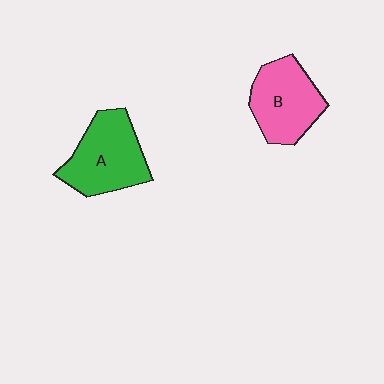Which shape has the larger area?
Shape A (green).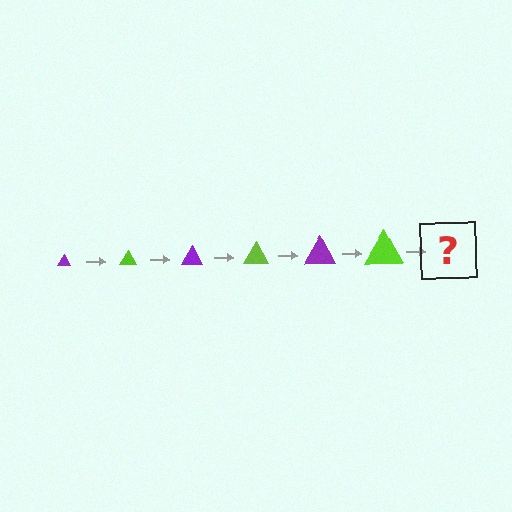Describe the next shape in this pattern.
It should be a purple triangle, larger than the previous one.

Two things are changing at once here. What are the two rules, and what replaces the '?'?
The two rules are that the triangle grows larger each step and the color cycles through purple and lime. The '?' should be a purple triangle, larger than the previous one.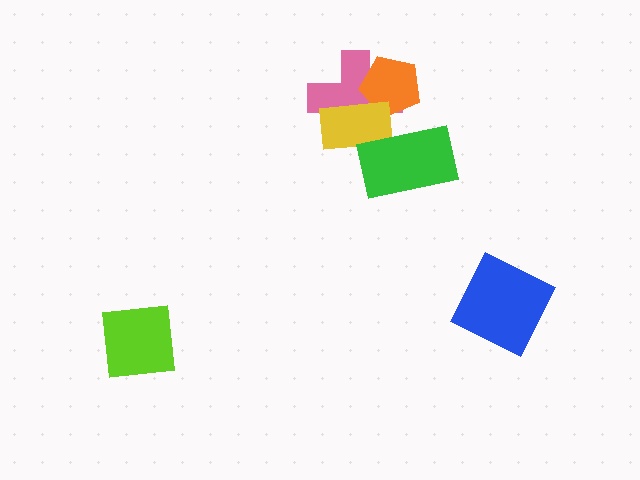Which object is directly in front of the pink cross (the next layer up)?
The orange pentagon is directly in front of the pink cross.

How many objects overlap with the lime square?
0 objects overlap with the lime square.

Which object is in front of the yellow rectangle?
The green rectangle is in front of the yellow rectangle.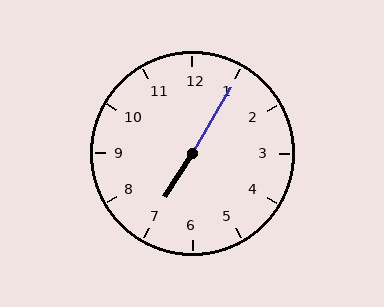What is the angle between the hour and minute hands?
Approximately 178 degrees.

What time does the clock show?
7:05.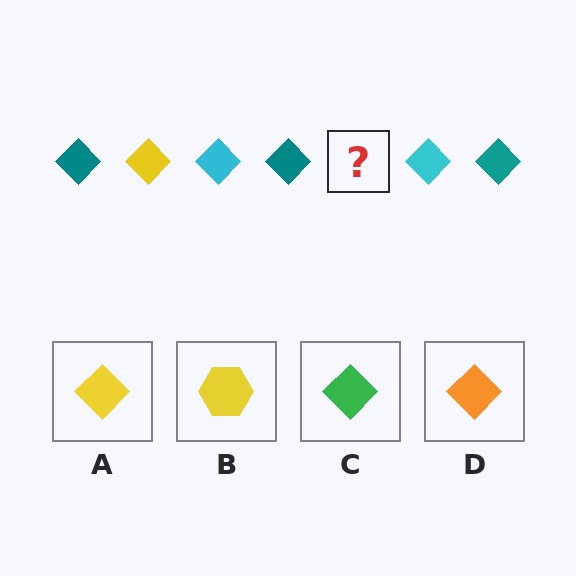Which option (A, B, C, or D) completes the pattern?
A.